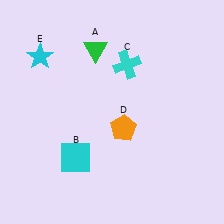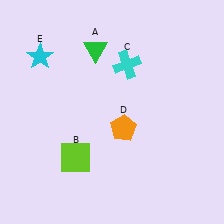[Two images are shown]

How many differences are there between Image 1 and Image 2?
There is 1 difference between the two images.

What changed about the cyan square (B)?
In Image 1, B is cyan. In Image 2, it changed to lime.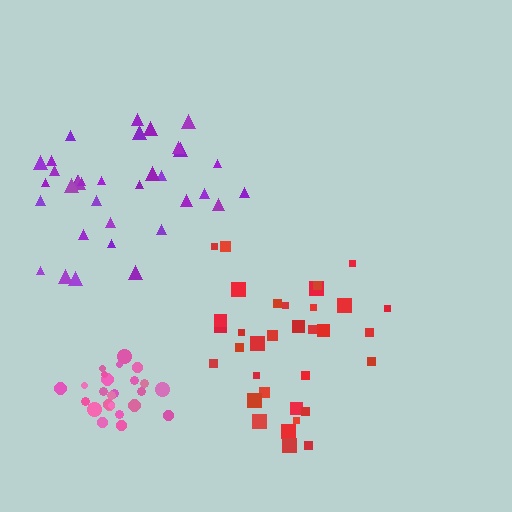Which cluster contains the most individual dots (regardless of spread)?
Red (34).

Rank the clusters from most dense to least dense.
pink, red, purple.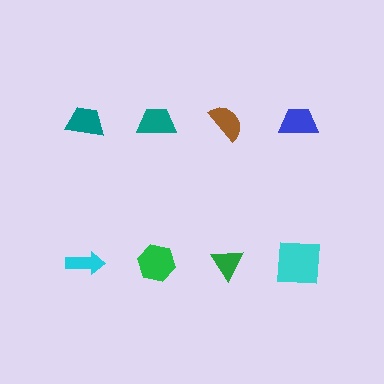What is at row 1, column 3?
A brown semicircle.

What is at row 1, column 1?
A teal trapezoid.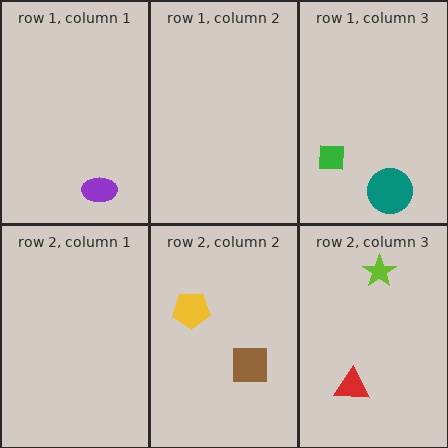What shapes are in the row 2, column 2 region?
The brown square, the yellow pentagon.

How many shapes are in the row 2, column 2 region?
2.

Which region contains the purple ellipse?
The row 1, column 1 region.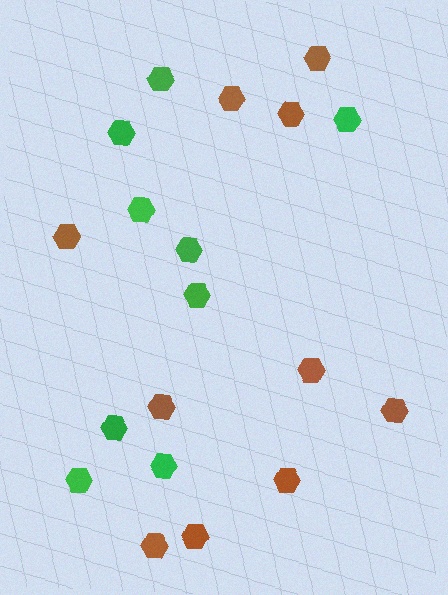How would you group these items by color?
There are 2 groups: one group of brown hexagons (10) and one group of green hexagons (9).